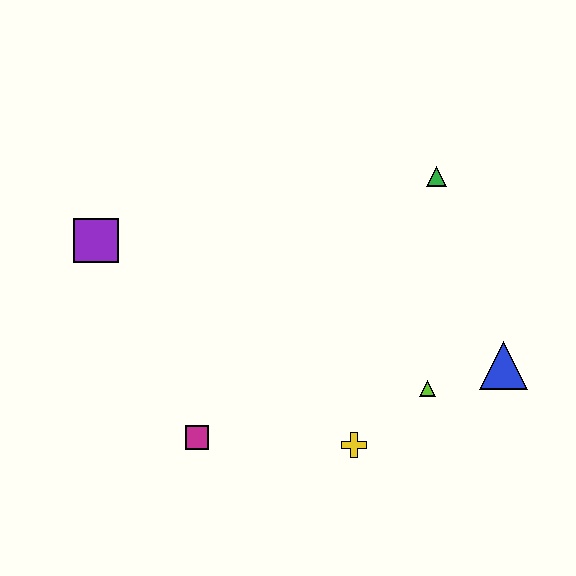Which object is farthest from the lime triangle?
The purple square is farthest from the lime triangle.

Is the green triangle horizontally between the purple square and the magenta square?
No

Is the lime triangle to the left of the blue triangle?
Yes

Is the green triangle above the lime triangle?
Yes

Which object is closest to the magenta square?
The yellow cross is closest to the magenta square.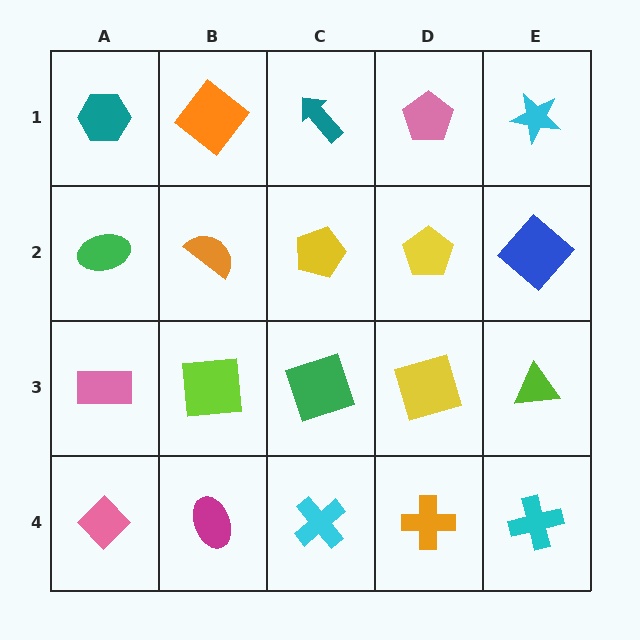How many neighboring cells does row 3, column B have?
4.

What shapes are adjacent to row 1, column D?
A yellow pentagon (row 2, column D), a teal arrow (row 1, column C), a cyan star (row 1, column E).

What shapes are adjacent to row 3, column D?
A yellow pentagon (row 2, column D), an orange cross (row 4, column D), a green square (row 3, column C), a lime triangle (row 3, column E).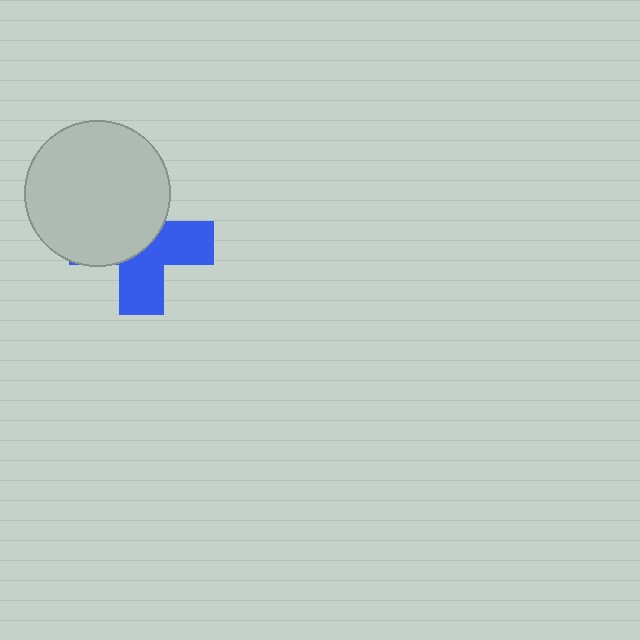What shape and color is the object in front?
The object in front is a light gray circle.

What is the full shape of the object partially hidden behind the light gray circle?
The partially hidden object is a blue cross.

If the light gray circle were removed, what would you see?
You would see the complete blue cross.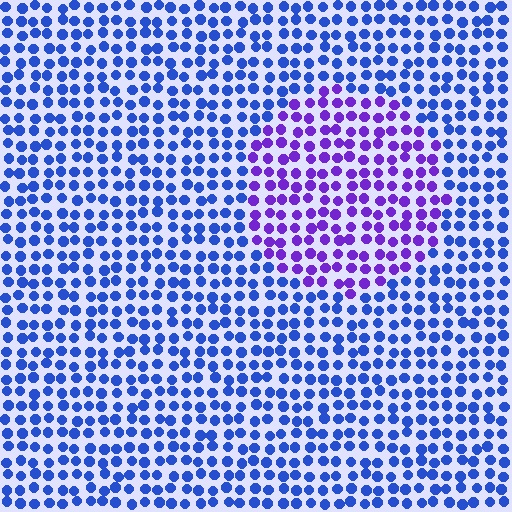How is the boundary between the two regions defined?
The boundary is defined purely by a slight shift in hue (about 43 degrees). Spacing, size, and orientation are identical on both sides.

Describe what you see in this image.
The image is filled with small blue elements in a uniform arrangement. A circle-shaped region is visible where the elements are tinted to a slightly different hue, forming a subtle color boundary.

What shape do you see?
I see a circle.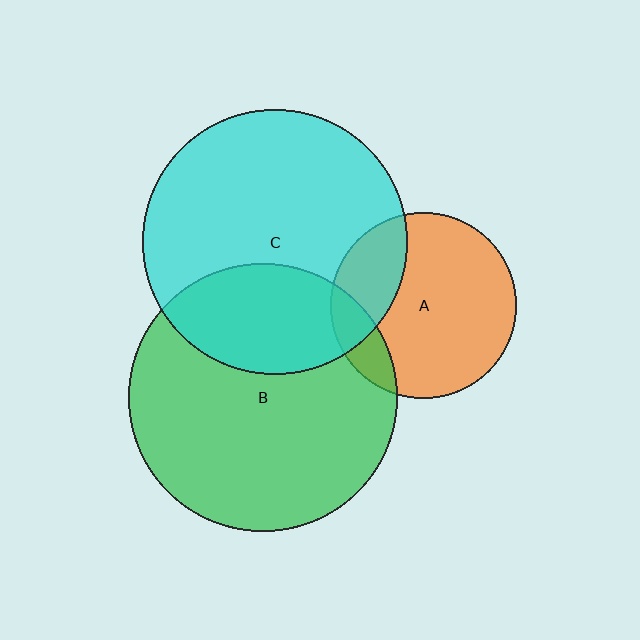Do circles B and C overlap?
Yes.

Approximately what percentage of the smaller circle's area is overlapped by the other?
Approximately 30%.